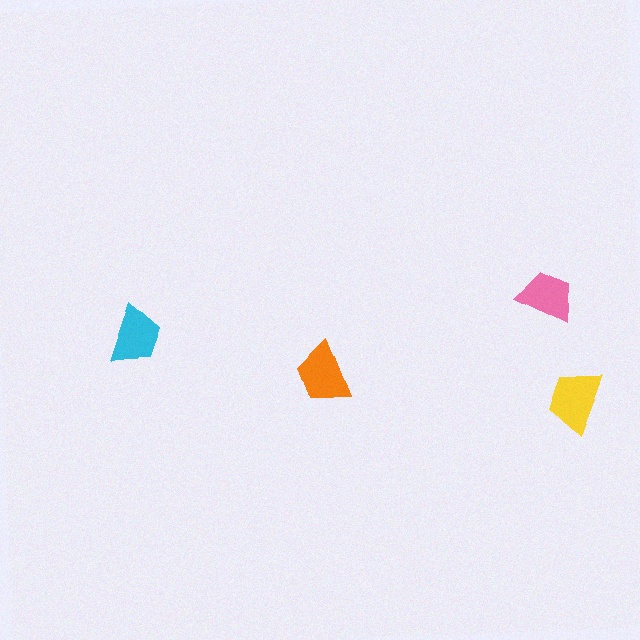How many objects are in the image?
There are 4 objects in the image.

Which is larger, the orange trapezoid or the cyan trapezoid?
The orange one.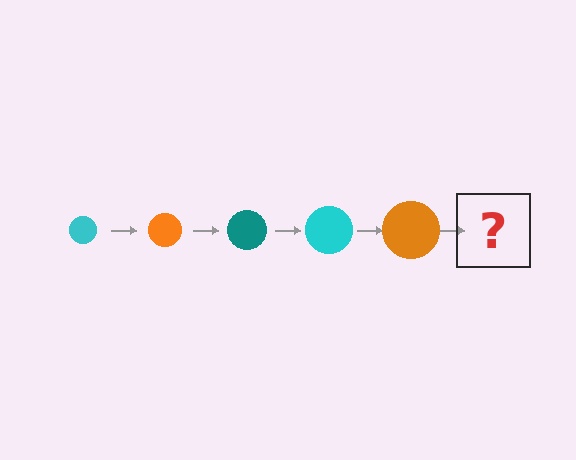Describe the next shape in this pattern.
It should be a teal circle, larger than the previous one.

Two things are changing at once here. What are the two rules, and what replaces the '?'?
The two rules are that the circle grows larger each step and the color cycles through cyan, orange, and teal. The '?' should be a teal circle, larger than the previous one.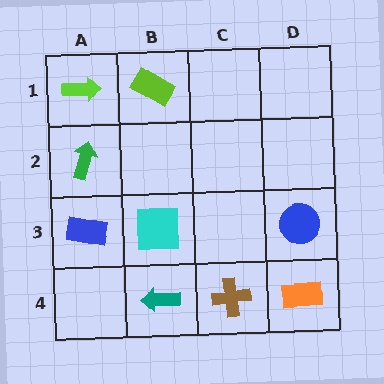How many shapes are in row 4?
3 shapes.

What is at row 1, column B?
A lime rectangle.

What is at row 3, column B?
A cyan square.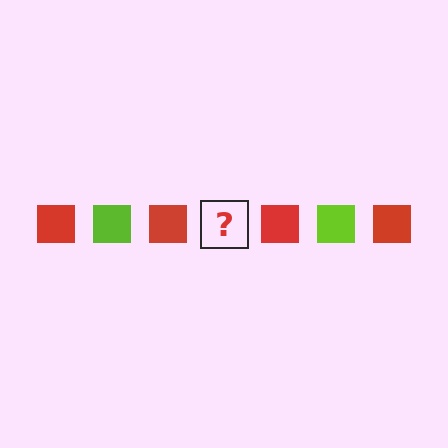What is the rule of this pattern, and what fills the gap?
The rule is that the pattern cycles through red, lime squares. The gap should be filled with a lime square.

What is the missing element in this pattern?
The missing element is a lime square.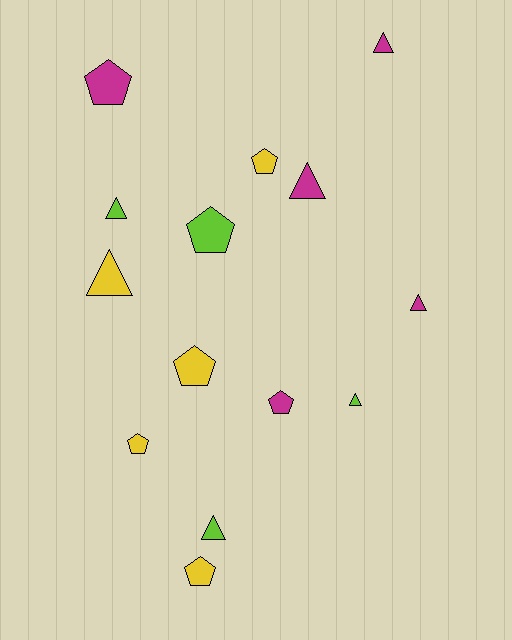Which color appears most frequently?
Magenta, with 5 objects.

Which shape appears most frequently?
Pentagon, with 7 objects.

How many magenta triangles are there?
There are 3 magenta triangles.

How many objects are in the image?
There are 14 objects.